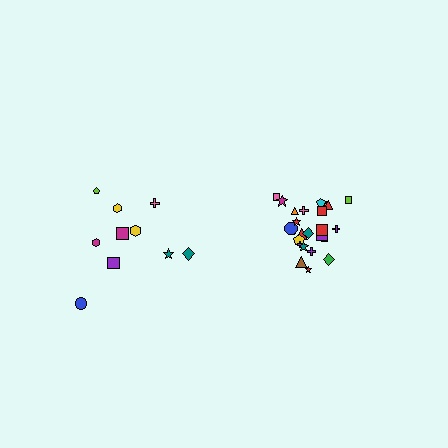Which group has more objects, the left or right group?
The right group.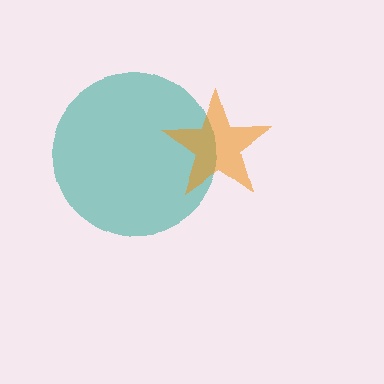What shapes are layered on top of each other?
The layered shapes are: a teal circle, an orange star.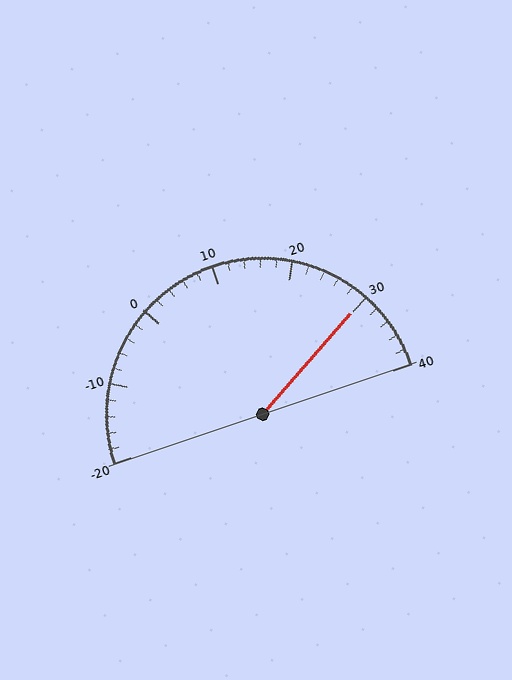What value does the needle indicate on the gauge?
The needle indicates approximately 30.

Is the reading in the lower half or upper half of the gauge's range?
The reading is in the upper half of the range (-20 to 40).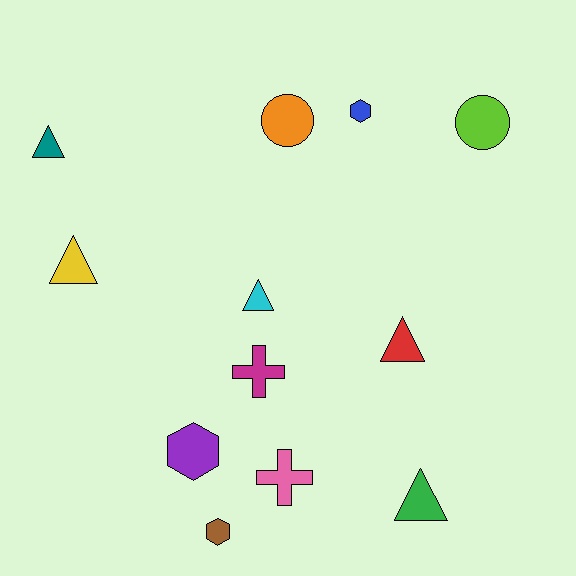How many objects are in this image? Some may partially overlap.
There are 12 objects.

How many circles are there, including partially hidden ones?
There are 2 circles.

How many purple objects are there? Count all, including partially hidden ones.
There is 1 purple object.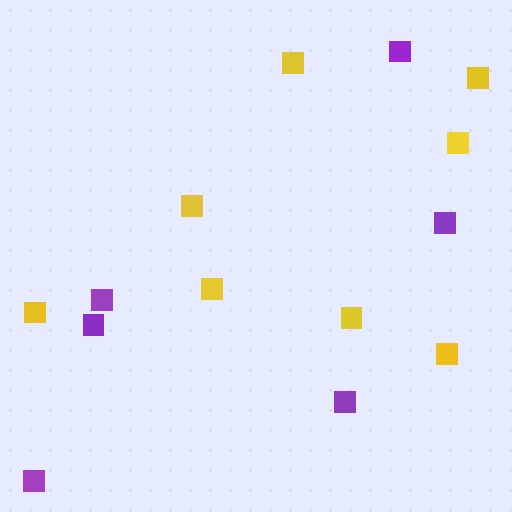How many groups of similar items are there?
There are 2 groups: one group of purple squares (6) and one group of yellow squares (8).